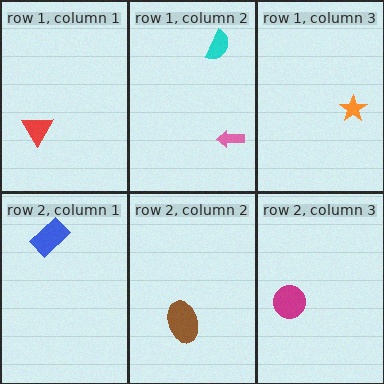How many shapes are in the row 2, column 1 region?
1.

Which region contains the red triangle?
The row 1, column 1 region.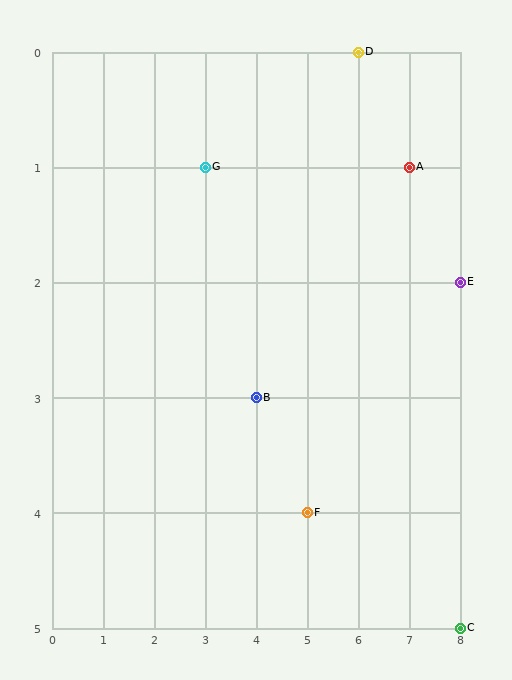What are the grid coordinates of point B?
Point B is at grid coordinates (4, 3).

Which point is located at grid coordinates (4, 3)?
Point B is at (4, 3).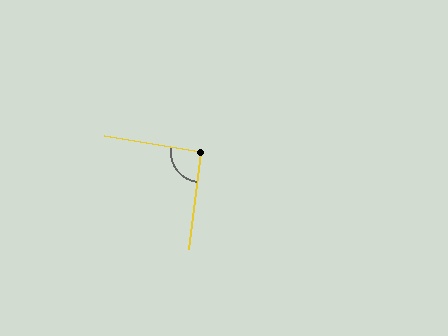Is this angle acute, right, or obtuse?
It is approximately a right angle.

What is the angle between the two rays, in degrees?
Approximately 92 degrees.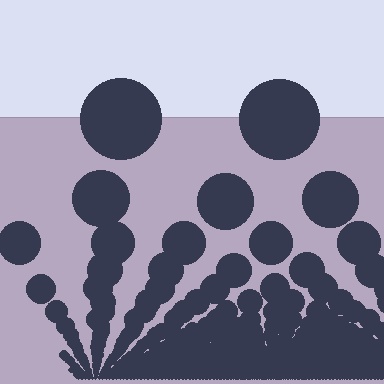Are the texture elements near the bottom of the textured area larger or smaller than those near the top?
Smaller. The gradient is inverted — elements near the bottom are smaller and denser.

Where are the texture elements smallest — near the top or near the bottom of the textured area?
Near the bottom.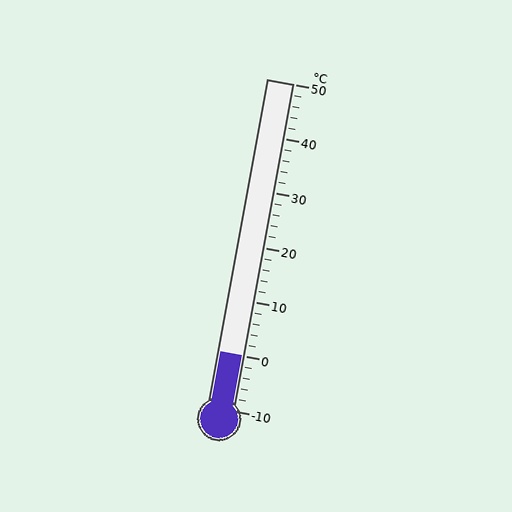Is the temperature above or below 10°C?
The temperature is below 10°C.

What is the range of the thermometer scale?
The thermometer scale ranges from -10°C to 50°C.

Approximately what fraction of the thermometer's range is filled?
The thermometer is filled to approximately 15% of its range.